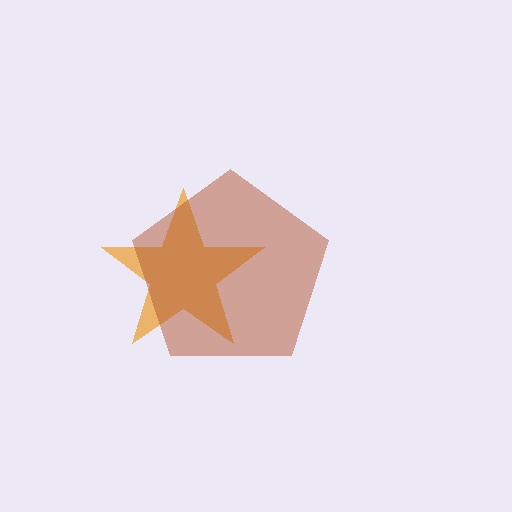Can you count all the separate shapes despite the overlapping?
Yes, there are 2 separate shapes.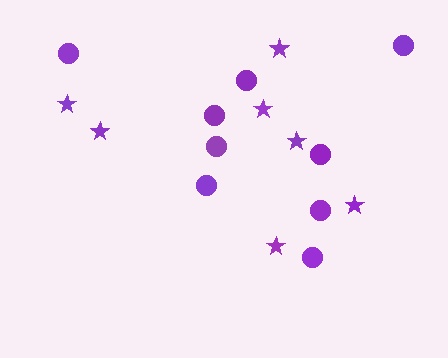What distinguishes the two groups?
There are 2 groups: one group of stars (7) and one group of circles (9).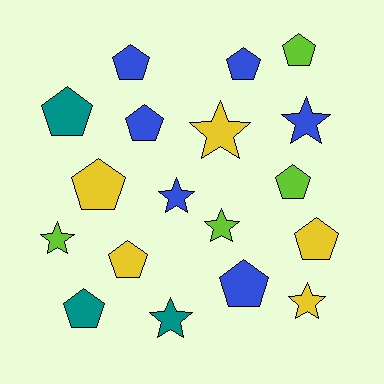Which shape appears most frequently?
Pentagon, with 11 objects.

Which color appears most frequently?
Blue, with 6 objects.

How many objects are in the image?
There are 18 objects.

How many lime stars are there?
There are 2 lime stars.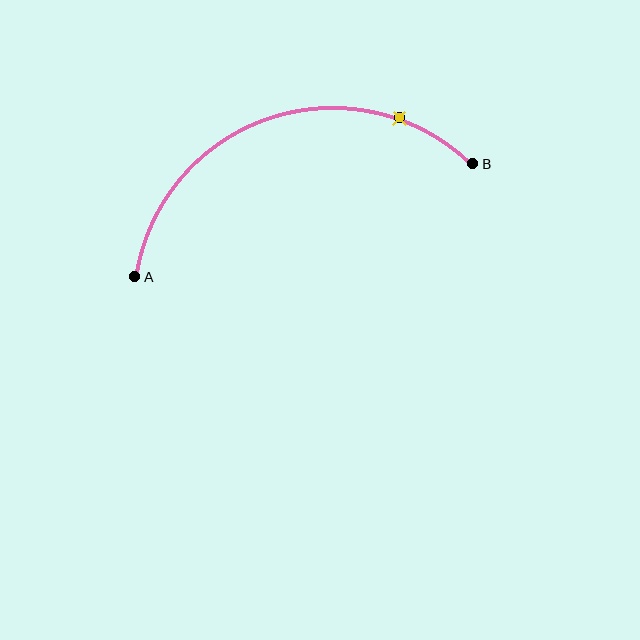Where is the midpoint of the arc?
The arc midpoint is the point on the curve farthest from the straight line joining A and B. It sits above that line.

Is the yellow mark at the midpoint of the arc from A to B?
No. The yellow mark lies on the arc but is closer to endpoint B. The arc midpoint would be at the point on the curve equidistant along the arc from both A and B.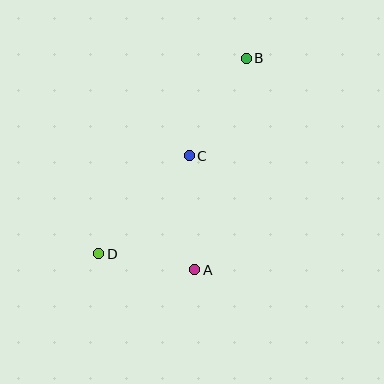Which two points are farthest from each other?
Points B and D are farthest from each other.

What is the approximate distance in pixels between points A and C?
The distance between A and C is approximately 114 pixels.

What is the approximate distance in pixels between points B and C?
The distance between B and C is approximately 113 pixels.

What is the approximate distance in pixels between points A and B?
The distance between A and B is approximately 218 pixels.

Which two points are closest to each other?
Points A and D are closest to each other.